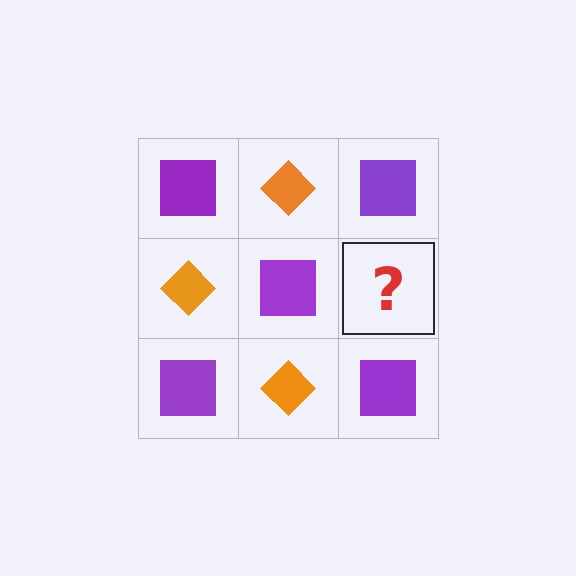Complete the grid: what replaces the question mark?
The question mark should be replaced with an orange diamond.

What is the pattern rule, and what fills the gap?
The rule is that it alternates purple square and orange diamond in a checkerboard pattern. The gap should be filled with an orange diamond.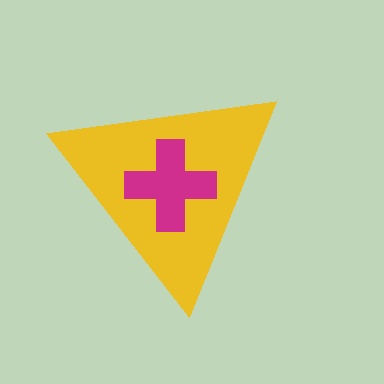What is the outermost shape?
The yellow triangle.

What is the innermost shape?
The magenta cross.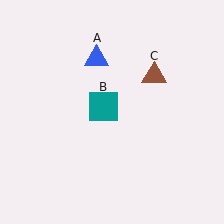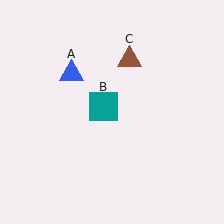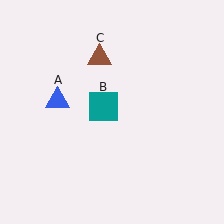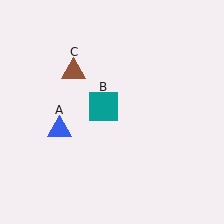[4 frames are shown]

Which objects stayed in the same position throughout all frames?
Teal square (object B) remained stationary.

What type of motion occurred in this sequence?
The blue triangle (object A), brown triangle (object C) rotated counterclockwise around the center of the scene.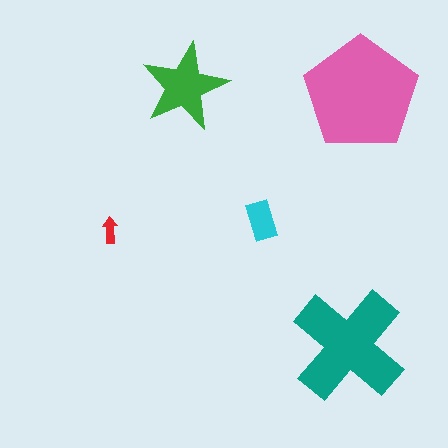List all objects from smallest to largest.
The red arrow, the cyan rectangle, the green star, the teal cross, the pink pentagon.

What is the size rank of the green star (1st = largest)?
3rd.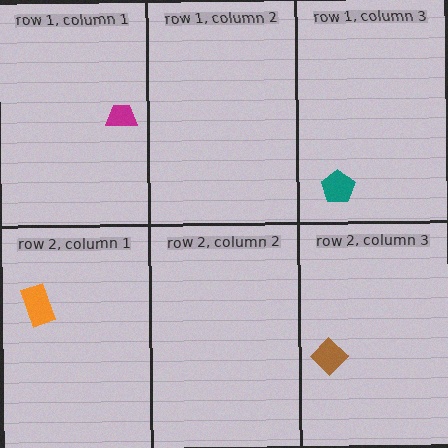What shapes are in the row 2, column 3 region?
The brown diamond.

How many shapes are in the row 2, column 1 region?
1.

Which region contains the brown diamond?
The row 2, column 3 region.